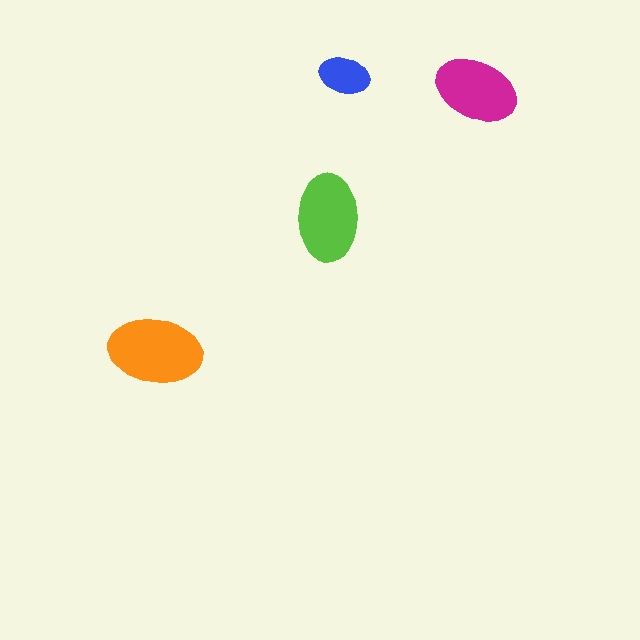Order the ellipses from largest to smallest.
the orange one, the lime one, the magenta one, the blue one.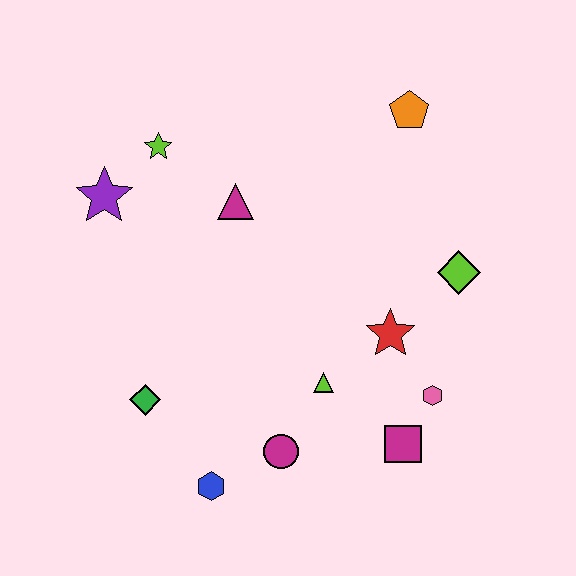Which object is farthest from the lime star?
The magenta square is farthest from the lime star.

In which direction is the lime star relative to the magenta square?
The lime star is above the magenta square.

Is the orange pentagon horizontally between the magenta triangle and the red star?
No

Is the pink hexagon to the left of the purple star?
No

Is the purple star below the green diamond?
No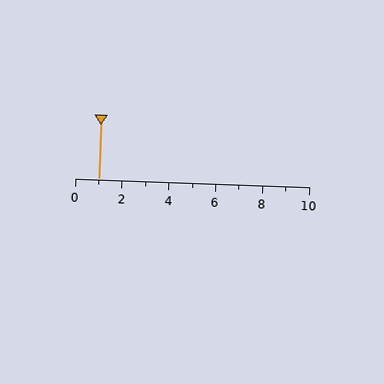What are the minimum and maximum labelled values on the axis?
The axis runs from 0 to 10.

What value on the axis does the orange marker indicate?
The marker indicates approximately 1.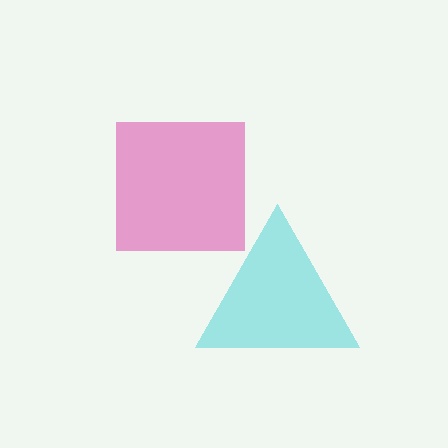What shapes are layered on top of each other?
The layered shapes are: a pink square, a cyan triangle.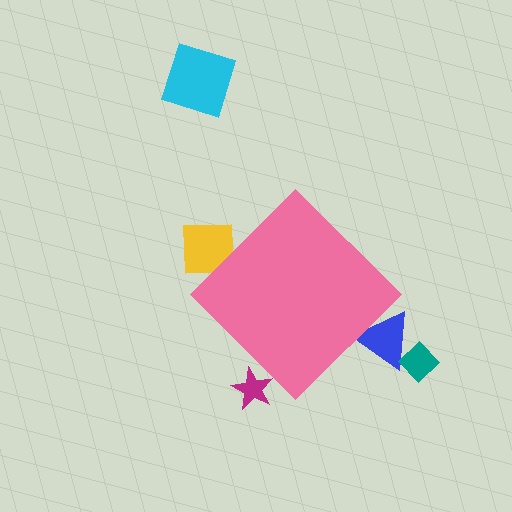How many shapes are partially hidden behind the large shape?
3 shapes are partially hidden.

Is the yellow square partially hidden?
Yes, the yellow square is partially hidden behind the pink diamond.